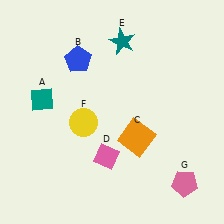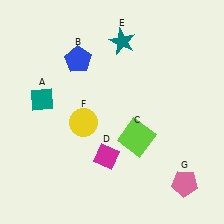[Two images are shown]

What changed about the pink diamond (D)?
In Image 1, D is pink. In Image 2, it changed to magenta.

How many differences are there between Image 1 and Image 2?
There are 2 differences between the two images.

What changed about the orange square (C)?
In Image 1, C is orange. In Image 2, it changed to lime.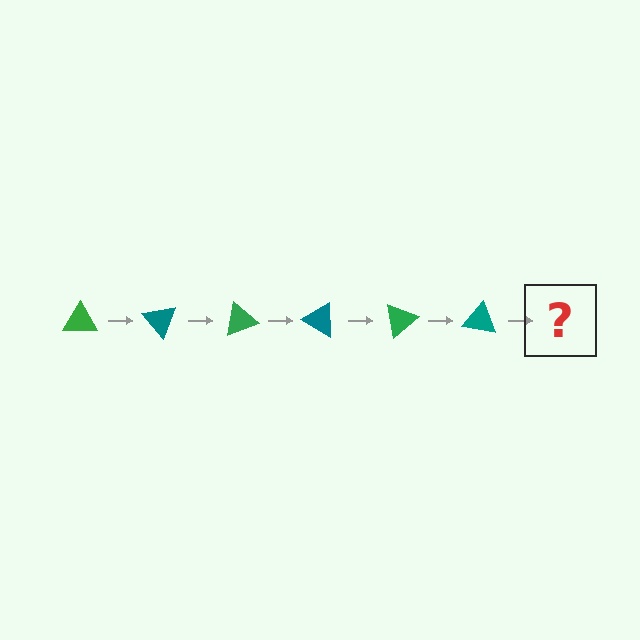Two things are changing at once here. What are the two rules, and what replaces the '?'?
The two rules are that it rotates 50 degrees each step and the color cycles through green and teal. The '?' should be a green triangle, rotated 300 degrees from the start.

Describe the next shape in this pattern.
It should be a green triangle, rotated 300 degrees from the start.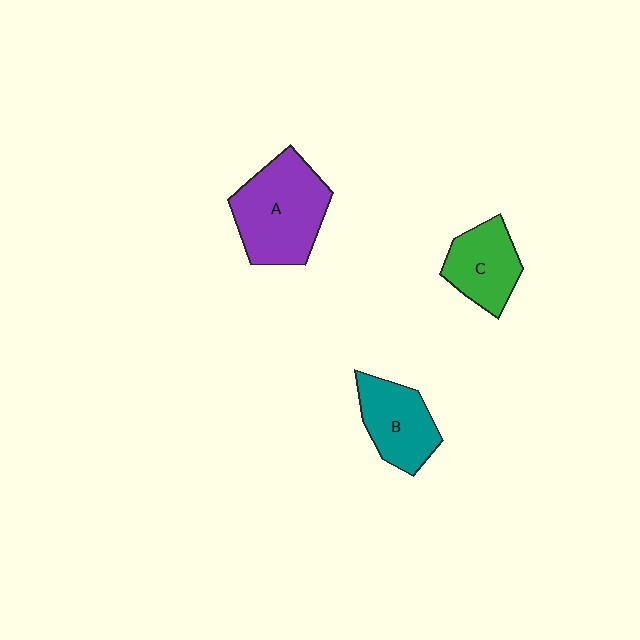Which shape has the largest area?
Shape A (purple).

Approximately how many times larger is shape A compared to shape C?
Approximately 1.6 times.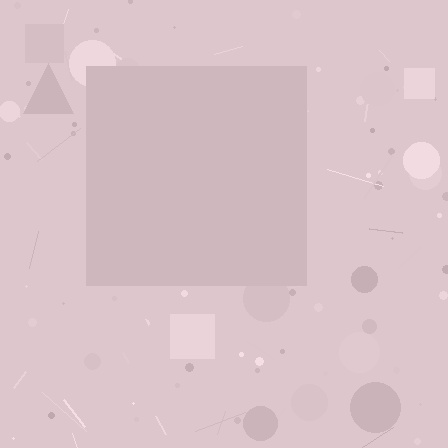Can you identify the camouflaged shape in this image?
The camouflaged shape is a square.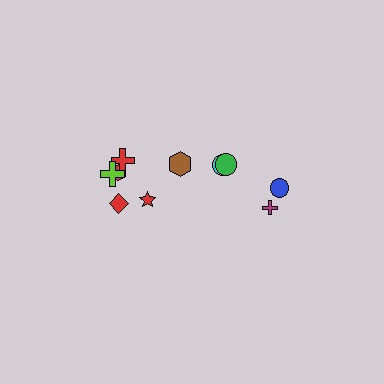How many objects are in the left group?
There are 6 objects.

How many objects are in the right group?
There are 4 objects.